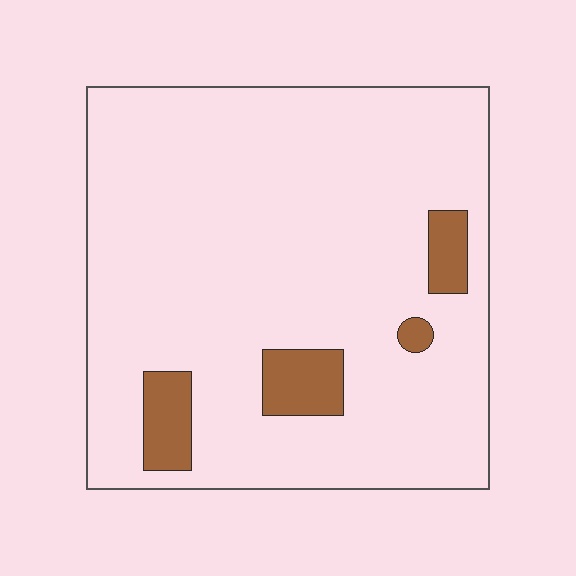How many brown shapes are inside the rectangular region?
4.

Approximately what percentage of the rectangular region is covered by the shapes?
Approximately 10%.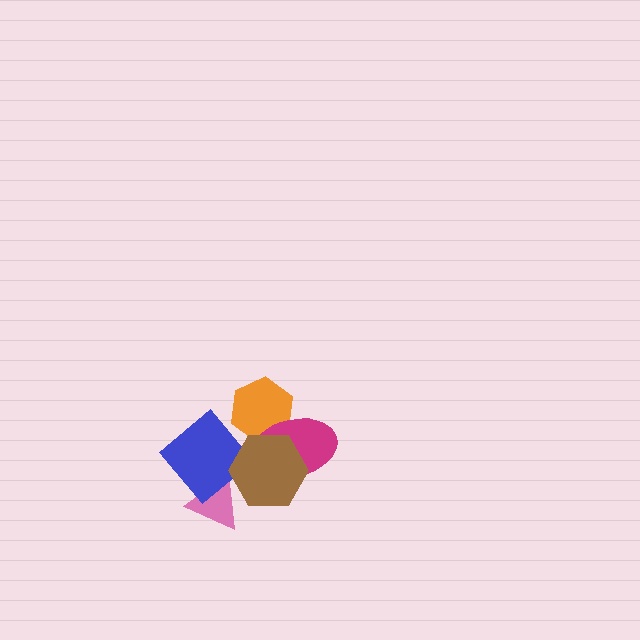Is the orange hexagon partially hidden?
Yes, it is partially covered by another shape.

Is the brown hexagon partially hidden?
No, no other shape covers it.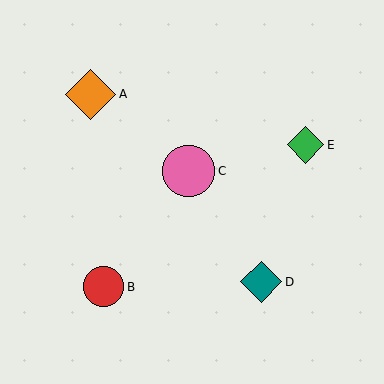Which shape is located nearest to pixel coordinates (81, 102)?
The orange diamond (labeled A) at (91, 94) is nearest to that location.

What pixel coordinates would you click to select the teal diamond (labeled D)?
Click at (261, 282) to select the teal diamond D.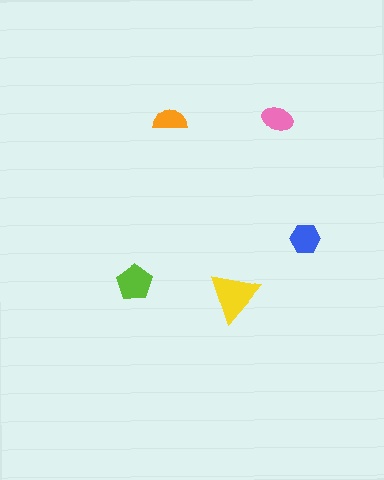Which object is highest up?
The orange semicircle is topmost.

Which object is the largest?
The yellow triangle.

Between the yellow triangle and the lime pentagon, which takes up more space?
The yellow triangle.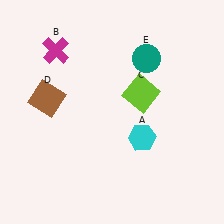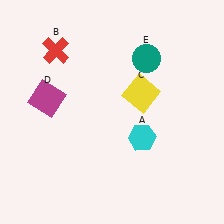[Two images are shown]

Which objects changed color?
B changed from magenta to red. C changed from lime to yellow. D changed from brown to magenta.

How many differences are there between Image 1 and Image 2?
There are 3 differences between the two images.